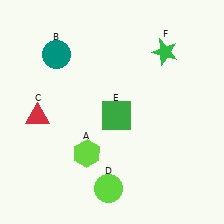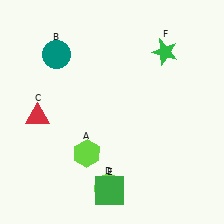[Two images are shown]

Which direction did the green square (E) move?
The green square (E) moved down.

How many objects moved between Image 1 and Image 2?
1 object moved between the two images.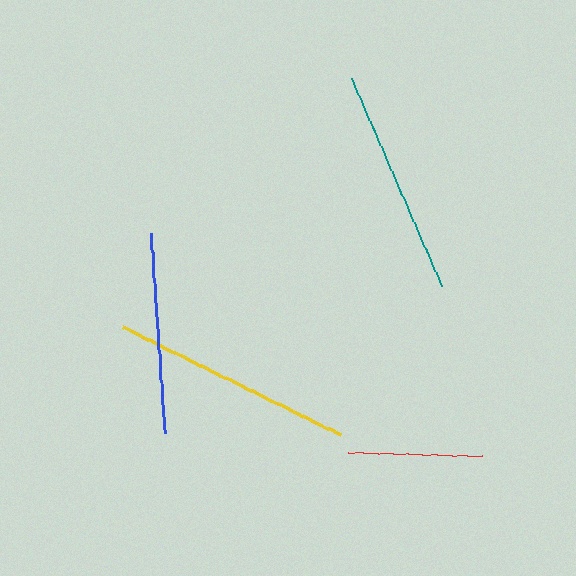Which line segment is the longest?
The yellow line is the longest at approximately 242 pixels.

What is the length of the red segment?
The red segment is approximately 134 pixels long.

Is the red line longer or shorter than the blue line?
The blue line is longer than the red line.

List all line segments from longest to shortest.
From longest to shortest: yellow, teal, blue, red.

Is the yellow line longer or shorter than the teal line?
The yellow line is longer than the teal line.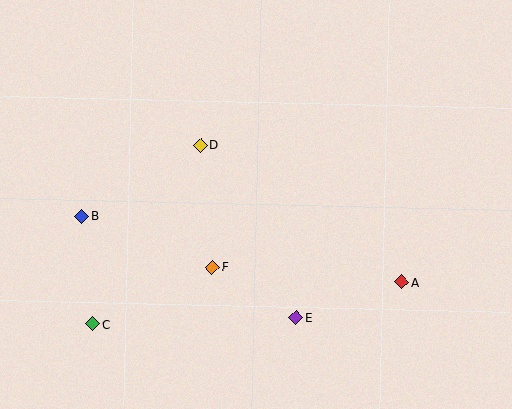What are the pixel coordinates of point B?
Point B is at (81, 216).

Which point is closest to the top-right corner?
Point A is closest to the top-right corner.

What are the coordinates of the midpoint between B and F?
The midpoint between B and F is at (147, 242).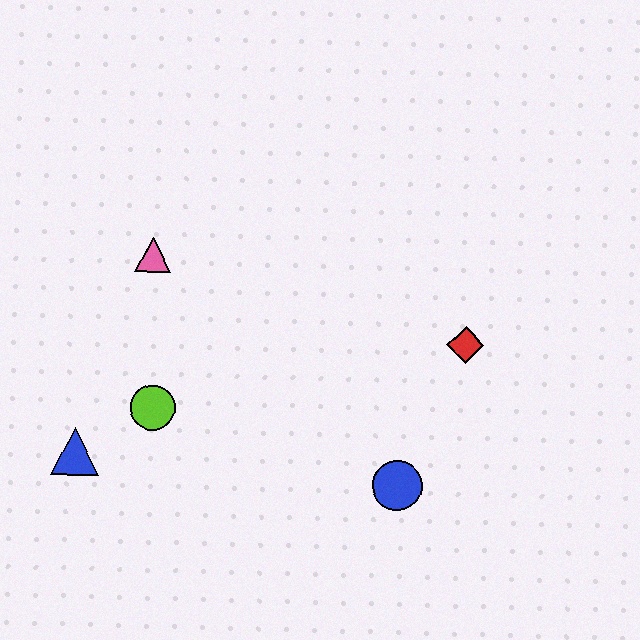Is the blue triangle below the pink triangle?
Yes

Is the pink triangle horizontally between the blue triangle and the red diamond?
Yes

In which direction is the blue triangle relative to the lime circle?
The blue triangle is to the left of the lime circle.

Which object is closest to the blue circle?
The red diamond is closest to the blue circle.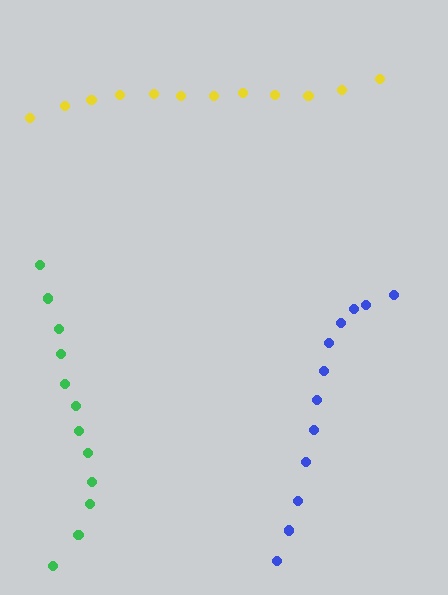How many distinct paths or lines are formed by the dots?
There are 3 distinct paths.